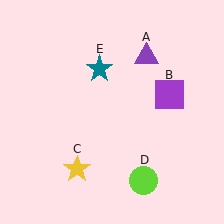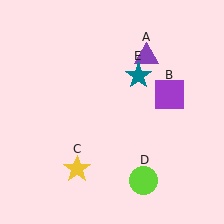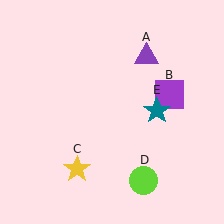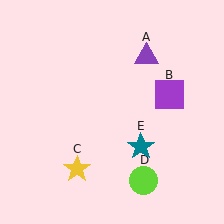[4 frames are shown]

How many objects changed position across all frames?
1 object changed position: teal star (object E).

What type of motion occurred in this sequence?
The teal star (object E) rotated clockwise around the center of the scene.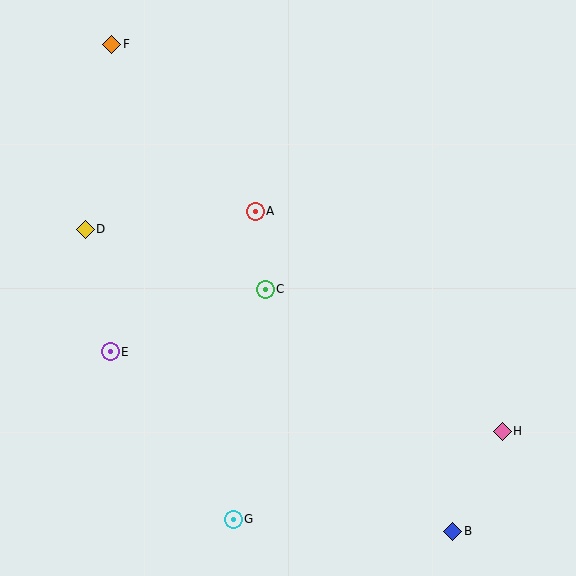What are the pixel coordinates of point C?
Point C is at (265, 289).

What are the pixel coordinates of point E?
Point E is at (110, 352).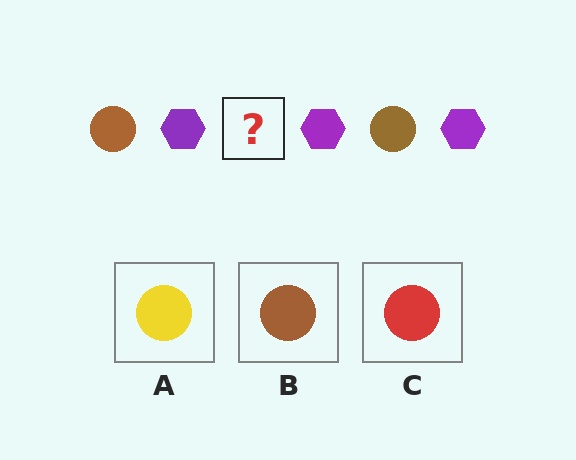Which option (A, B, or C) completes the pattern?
B.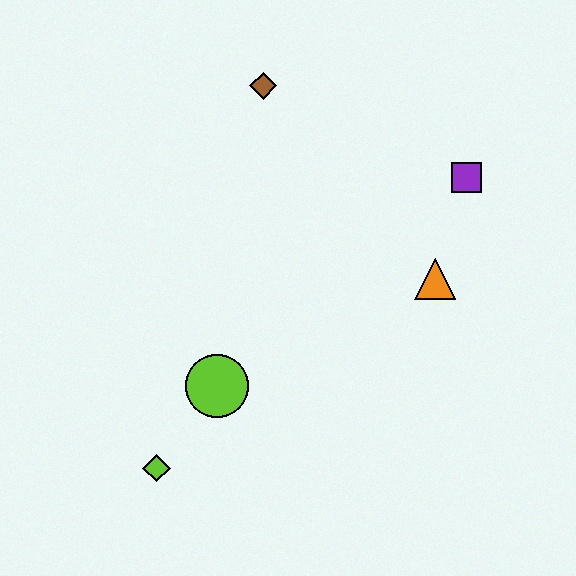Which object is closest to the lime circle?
The lime diamond is closest to the lime circle.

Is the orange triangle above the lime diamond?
Yes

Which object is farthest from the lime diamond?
The purple square is farthest from the lime diamond.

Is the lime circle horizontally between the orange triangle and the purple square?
No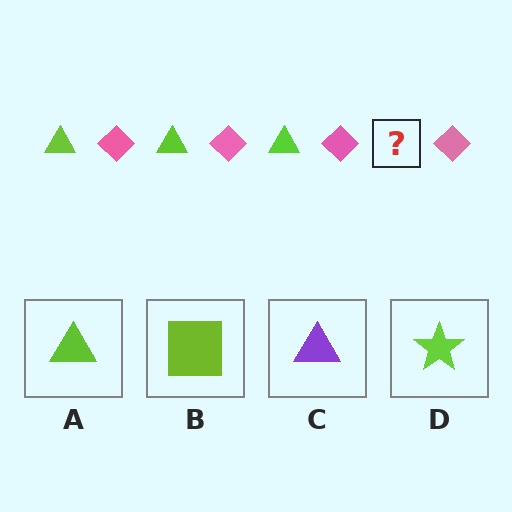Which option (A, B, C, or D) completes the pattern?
A.